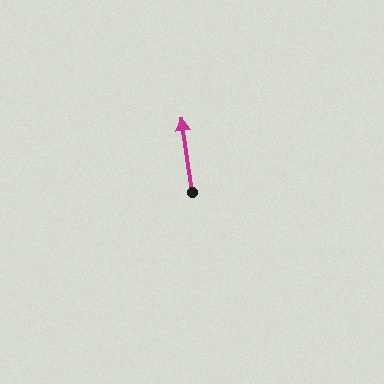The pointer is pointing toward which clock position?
Roughly 12 o'clock.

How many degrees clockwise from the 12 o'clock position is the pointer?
Approximately 352 degrees.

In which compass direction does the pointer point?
North.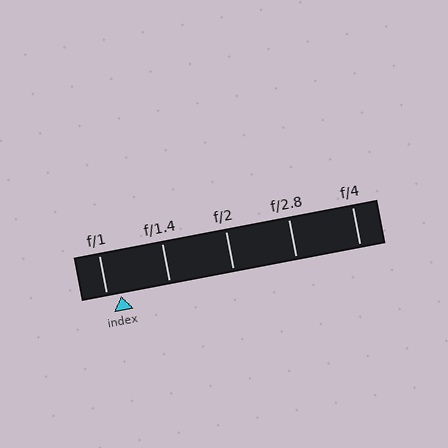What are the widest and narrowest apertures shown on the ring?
The widest aperture shown is f/1 and the narrowest is f/4.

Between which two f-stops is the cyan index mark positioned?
The index mark is between f/1 and f/1.4.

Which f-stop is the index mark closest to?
The index mark is closest to f/1.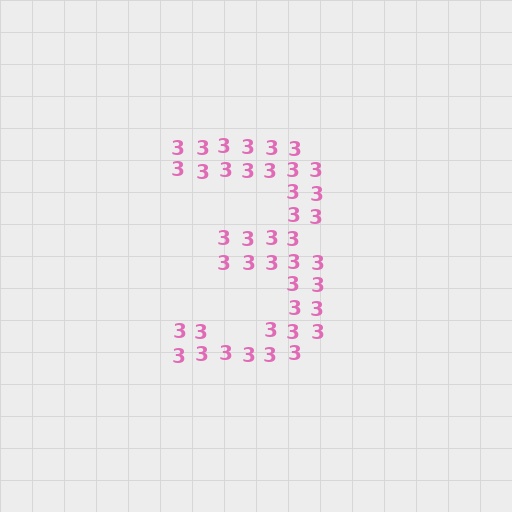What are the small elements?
The small elements are digit 3's.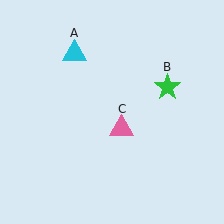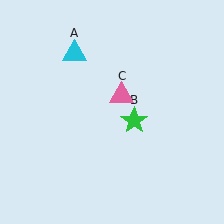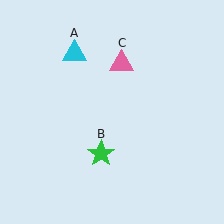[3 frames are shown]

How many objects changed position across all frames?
2 objects changed position: green star (object B), pink triangle (object C).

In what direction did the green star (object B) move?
The green star (object B) moved down and to the left.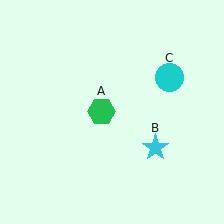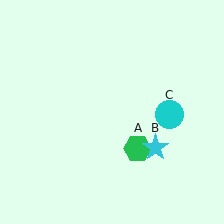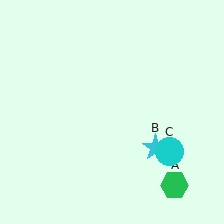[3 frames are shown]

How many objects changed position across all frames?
2 objects changed position: green hexagon (object A), cyan circle (object C).